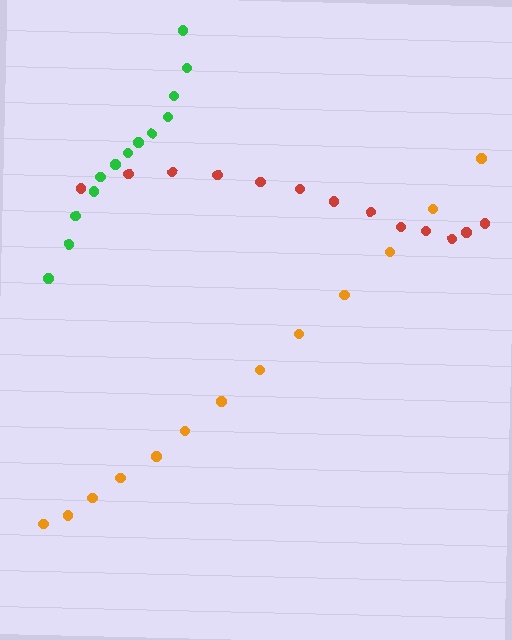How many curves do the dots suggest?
There are 3 distinct paths.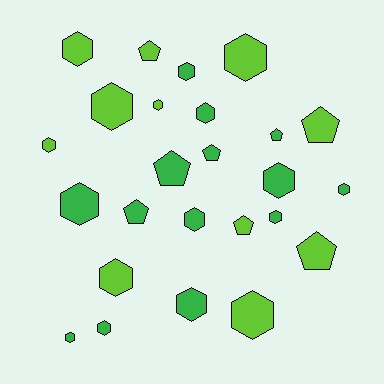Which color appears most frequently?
Green, with 14 objects.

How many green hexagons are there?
There are 10 green hexagons.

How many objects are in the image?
There are 25 objects.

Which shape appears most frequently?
Hexagon, with 17 objects.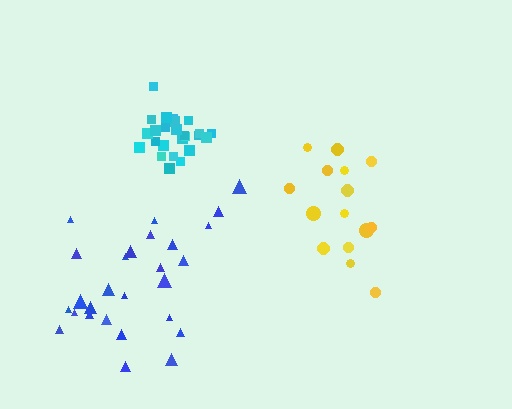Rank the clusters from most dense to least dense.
cyan, yellow, blue.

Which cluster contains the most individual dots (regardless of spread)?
Blue (27).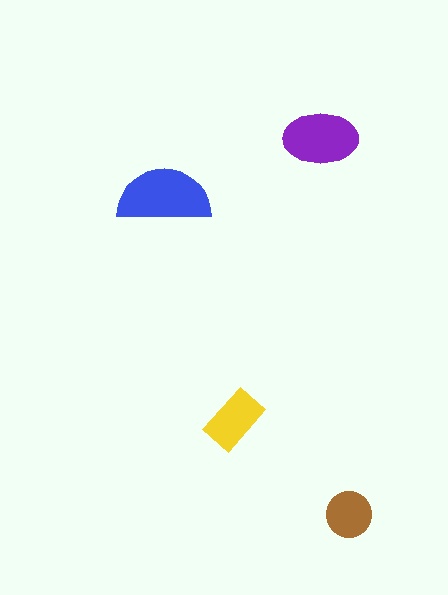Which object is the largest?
The blue semicircle.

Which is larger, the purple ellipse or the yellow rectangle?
The purple ellipse.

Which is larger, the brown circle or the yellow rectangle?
The yellow rectangle.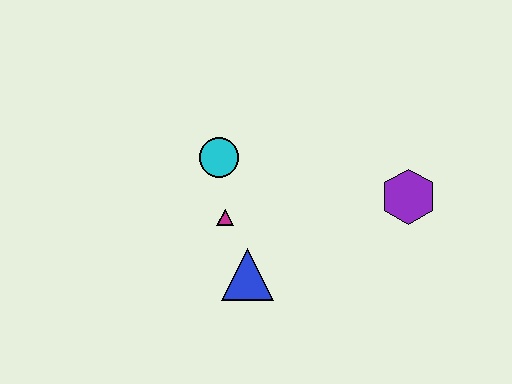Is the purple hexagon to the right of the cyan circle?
Yes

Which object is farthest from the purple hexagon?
The cyan circle is farthest from the purple hexagon.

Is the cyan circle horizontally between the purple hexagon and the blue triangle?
No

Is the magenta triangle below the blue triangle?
No